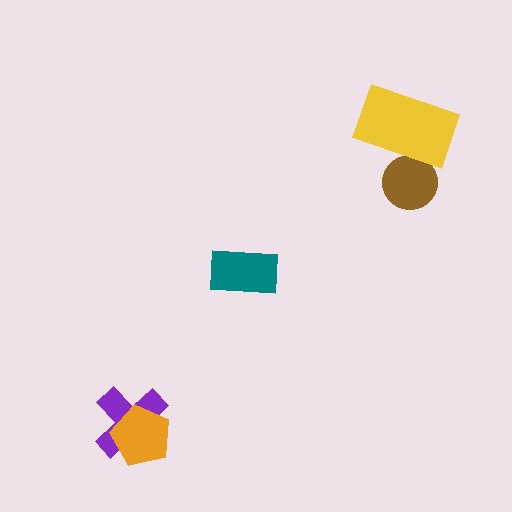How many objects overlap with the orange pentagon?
1 object overlaps with the orange pentagon.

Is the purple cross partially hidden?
Yes, it is partially covered by another shape.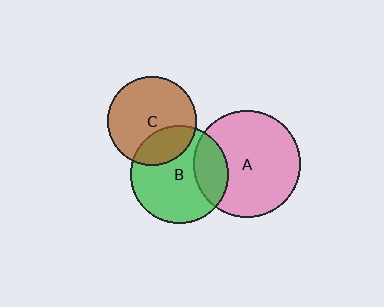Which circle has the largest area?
Circle A (pink).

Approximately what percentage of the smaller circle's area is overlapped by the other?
Approximately 25%.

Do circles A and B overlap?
Yes.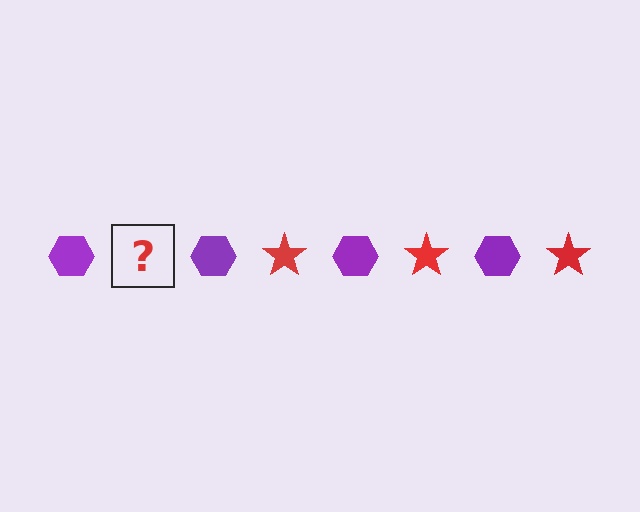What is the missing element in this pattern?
The missing element is a red star.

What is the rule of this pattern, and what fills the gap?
The rule is that the pattern alternates between purple hexagon and red star. The gap should be filled with a red star.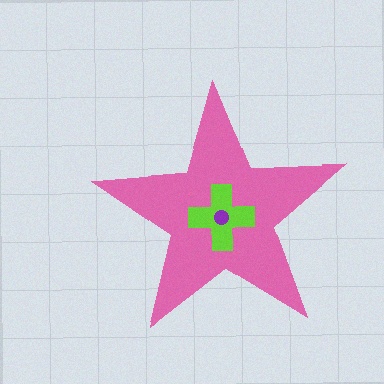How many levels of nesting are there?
3.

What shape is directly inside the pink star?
The lime cross.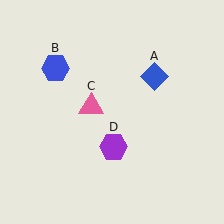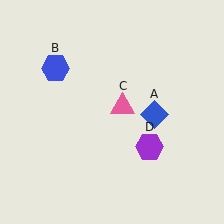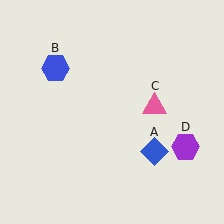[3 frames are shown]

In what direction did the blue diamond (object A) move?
The blue diamond (object A) moved down.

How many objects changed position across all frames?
3 objects changed position: blue diamond (object A), pink triangle (object C), purple hexagon (object D).